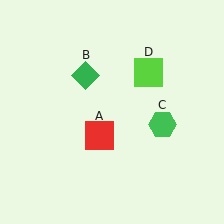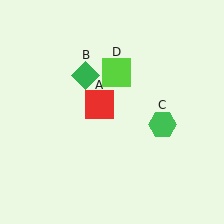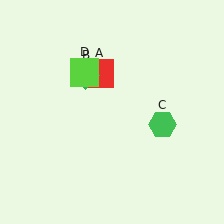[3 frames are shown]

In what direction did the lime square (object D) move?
The lime square (object D) moved left.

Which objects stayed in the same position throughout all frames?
Green diamond (object B) and green hexagon (object C) remained stationary.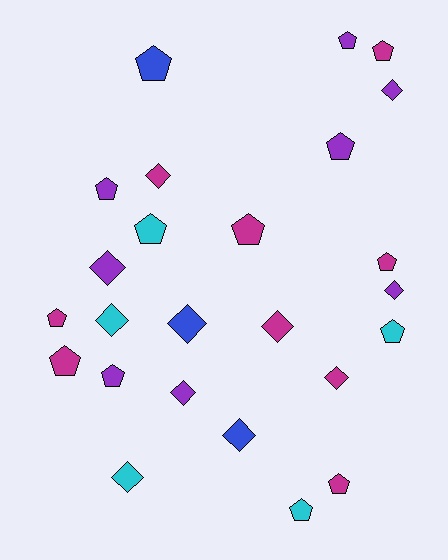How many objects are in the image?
There are 25 objects.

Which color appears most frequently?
Magenta, with 9 objects.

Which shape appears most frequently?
Pentagon, with 14 objects.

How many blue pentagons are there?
There is 1 blue pentagon.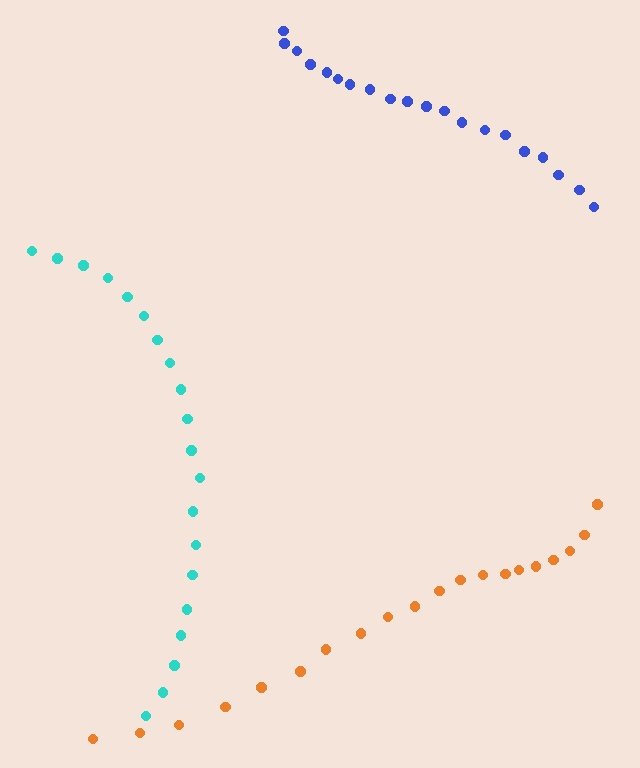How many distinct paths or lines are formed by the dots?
There are 3 distinct paths.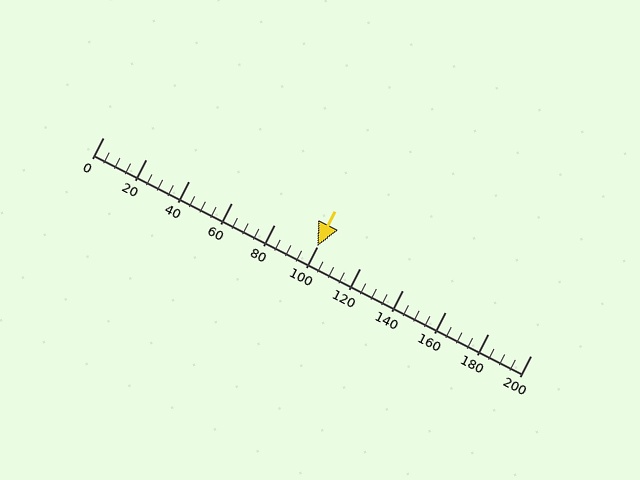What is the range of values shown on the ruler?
The ruler shows values from 0 to 200.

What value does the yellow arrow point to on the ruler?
The yellow arrow points to approximately 100.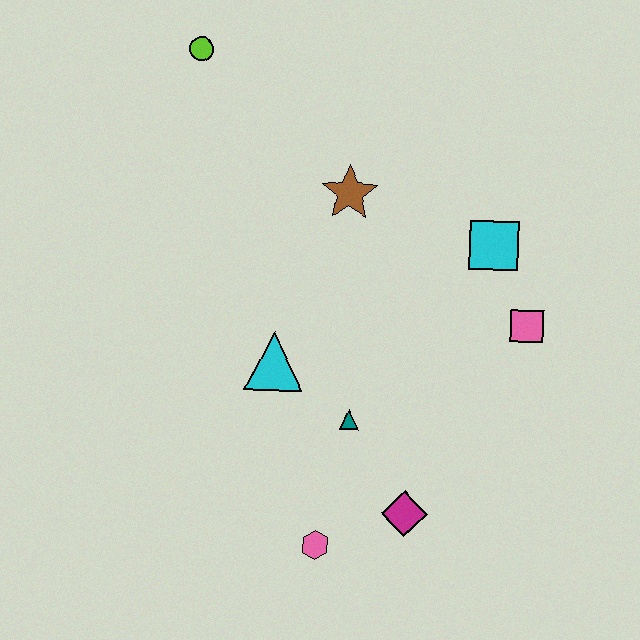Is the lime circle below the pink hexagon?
No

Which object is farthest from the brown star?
The pink hexagon is farthest from the brown star.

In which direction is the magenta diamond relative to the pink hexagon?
The magenta diamond is to the right of the pink hexagon.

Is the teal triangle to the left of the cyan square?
Yes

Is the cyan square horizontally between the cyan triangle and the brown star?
No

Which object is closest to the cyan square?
The pink square is closest to the cyan square.